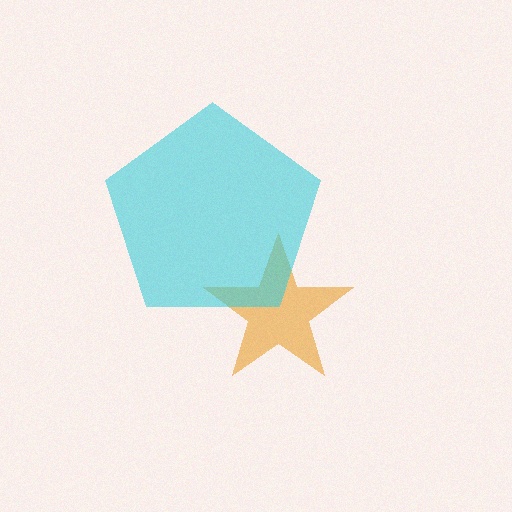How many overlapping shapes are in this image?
There are 2 overlapping shapes in the image.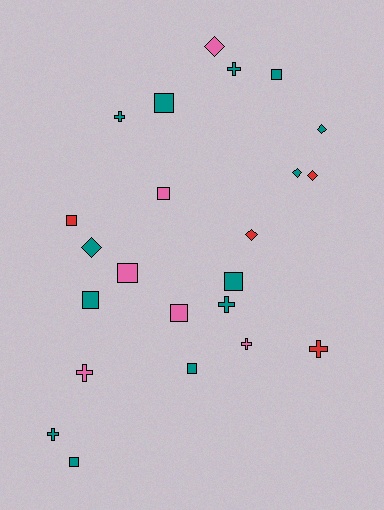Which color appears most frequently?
Teal, with 13 objects.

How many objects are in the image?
There are 23 objects.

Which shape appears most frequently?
Square, with 10 objects.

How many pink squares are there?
There are 3 pink squares.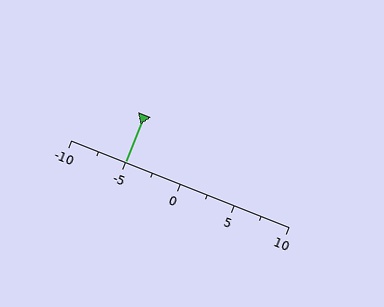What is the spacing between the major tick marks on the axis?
The major ticks are spaced 5 apart.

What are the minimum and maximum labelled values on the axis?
The axis runs from -10 to 10.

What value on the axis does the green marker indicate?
The marker indicates approximately -5.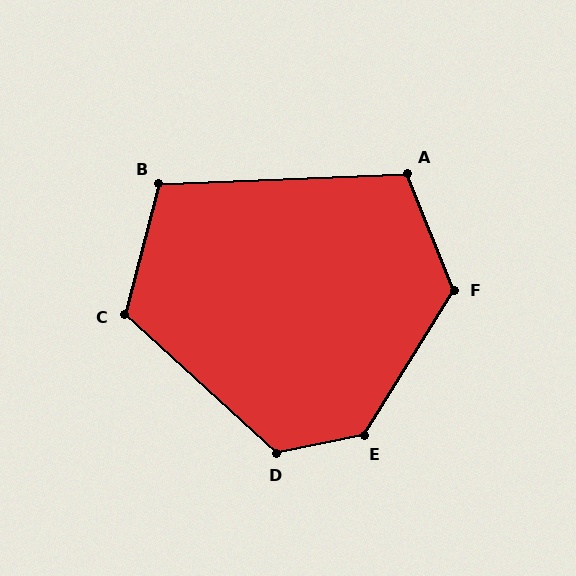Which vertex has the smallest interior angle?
B, at approximately 107 degrees.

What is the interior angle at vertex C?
Approximately 118 degrees (obtuse).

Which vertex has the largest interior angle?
E, at approximately 133 degrees.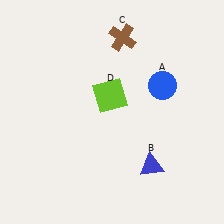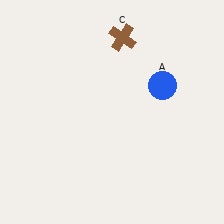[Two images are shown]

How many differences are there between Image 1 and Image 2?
There are 2 differences between the two images.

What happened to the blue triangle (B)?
The blue triangle (B) was removed in Image 2. It was in the bottom-right area of Image 1.